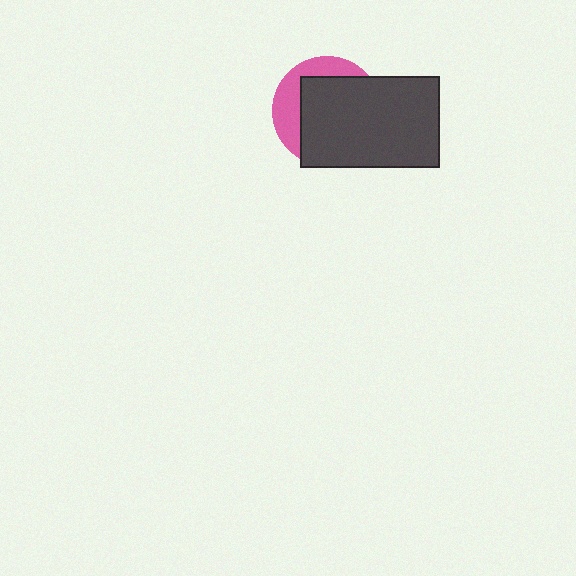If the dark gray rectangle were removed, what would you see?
You would see the complete pink circle.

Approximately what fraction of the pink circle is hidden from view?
Roughly 70% of the pink circle is hidden behind the dark gray rectangle.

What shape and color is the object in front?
The object in front is a dark gray rectangle.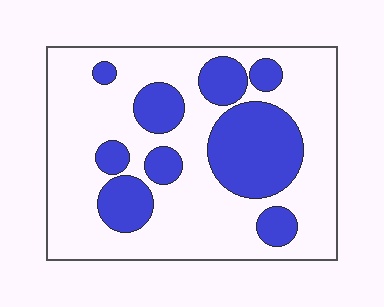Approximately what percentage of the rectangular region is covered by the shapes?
Approximately 30%.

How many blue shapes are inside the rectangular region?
9.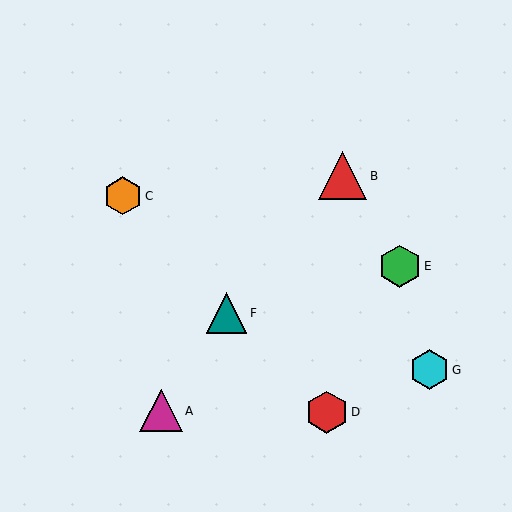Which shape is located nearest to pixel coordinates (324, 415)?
The red hexagon (labeled D) at (327, 412) is nearest to that location.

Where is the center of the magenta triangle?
The center of the magenta triangle is at (161, 411).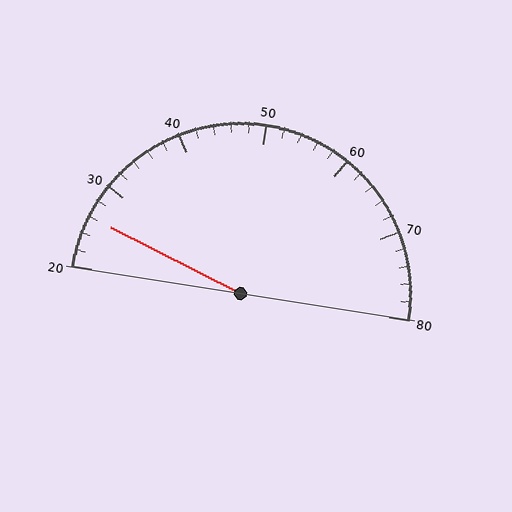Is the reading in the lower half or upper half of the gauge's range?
The reading is in the lower half of the range (20 to 80).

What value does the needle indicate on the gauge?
The needle indicates approximately 26.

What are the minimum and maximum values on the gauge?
The gauge ranges from 20 to 80.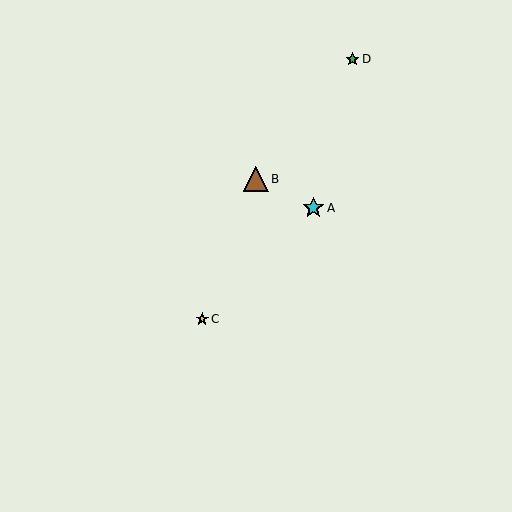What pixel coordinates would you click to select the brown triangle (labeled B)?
Click at (256, 179) to select the brown triangle B.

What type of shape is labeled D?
Shape D is a green star.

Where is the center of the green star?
The center of the green star is at (352, 59).